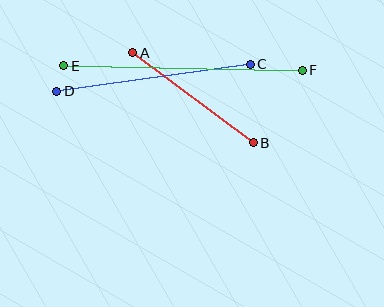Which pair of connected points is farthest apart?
Points E and F are farthest apart.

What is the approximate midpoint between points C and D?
The midpoint is at approximately (153, 78) pixels.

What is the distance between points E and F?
The distance is approximately 239 pixels.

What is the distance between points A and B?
The distance is approximately 150 pixels.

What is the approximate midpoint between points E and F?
The midpoint is at approximately (183, 68) pixels.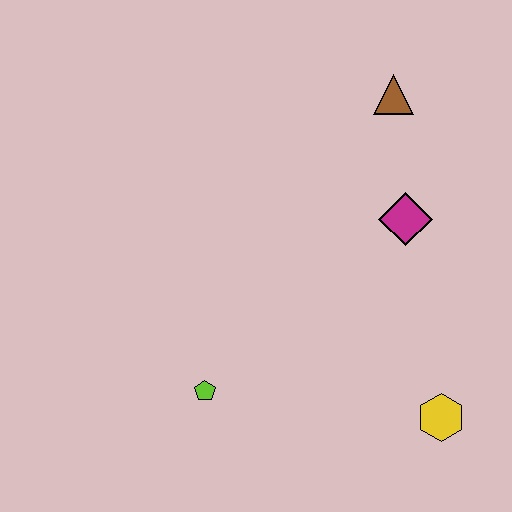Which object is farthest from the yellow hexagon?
The brown triangle is farthest from the yellow hexagon.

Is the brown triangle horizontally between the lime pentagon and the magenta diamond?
Yes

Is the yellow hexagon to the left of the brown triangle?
No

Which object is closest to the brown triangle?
The magenta diamond is closest to the brown triangle.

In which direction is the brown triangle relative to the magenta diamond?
The brown triangle is above the magenta diamond.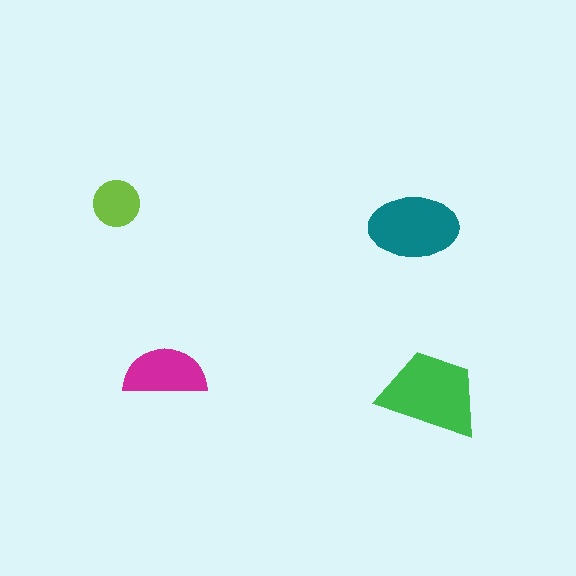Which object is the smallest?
The lime circle.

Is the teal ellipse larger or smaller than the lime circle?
Larger.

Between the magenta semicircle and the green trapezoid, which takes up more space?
The green trapezoid.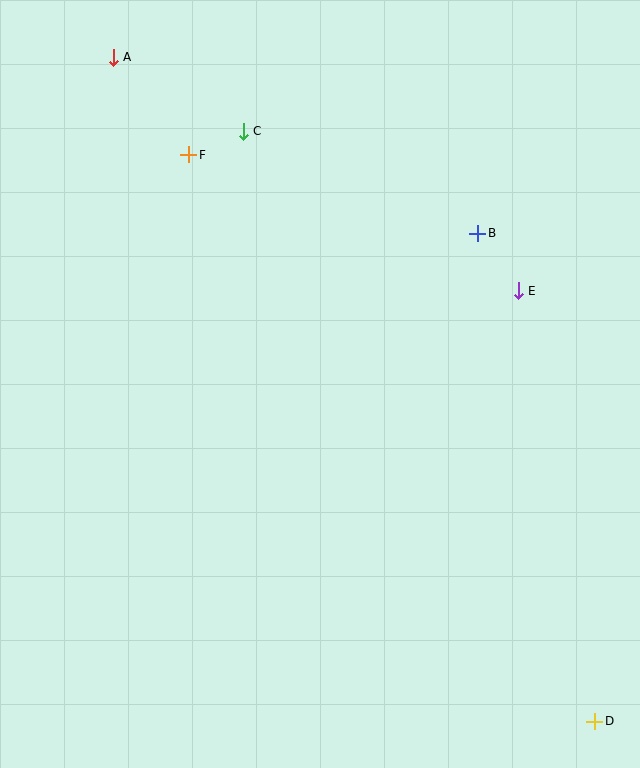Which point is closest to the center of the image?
Point B at (478, 233) is closest to the center.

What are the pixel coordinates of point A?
Point A is at (113, 57).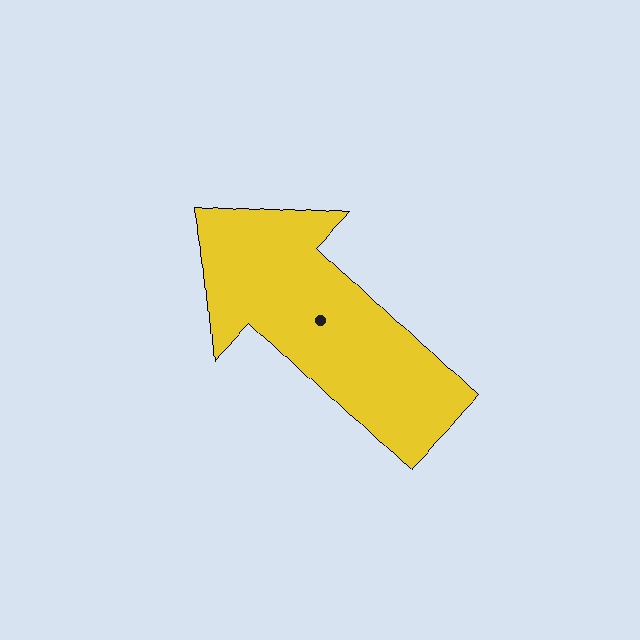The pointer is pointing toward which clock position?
Roughly 10 o'clock.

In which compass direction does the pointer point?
Northwest.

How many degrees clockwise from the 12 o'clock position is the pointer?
Approximately 314 degrees.